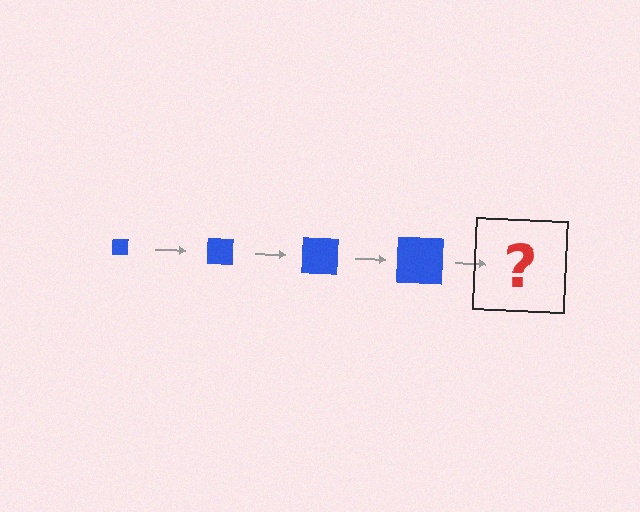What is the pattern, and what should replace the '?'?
The pattern is that the square gets progressively larger each step. The '?' should be a blue square, larger than the previous one.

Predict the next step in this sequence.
The next step is a blue square, larger than the previous one.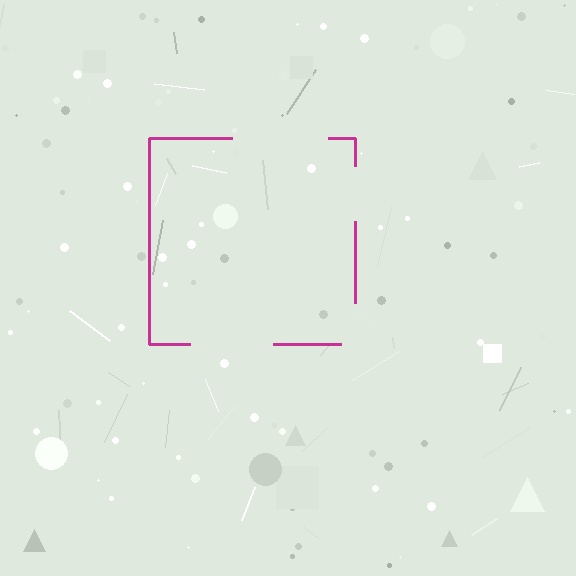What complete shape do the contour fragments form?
The contour fragments form a square.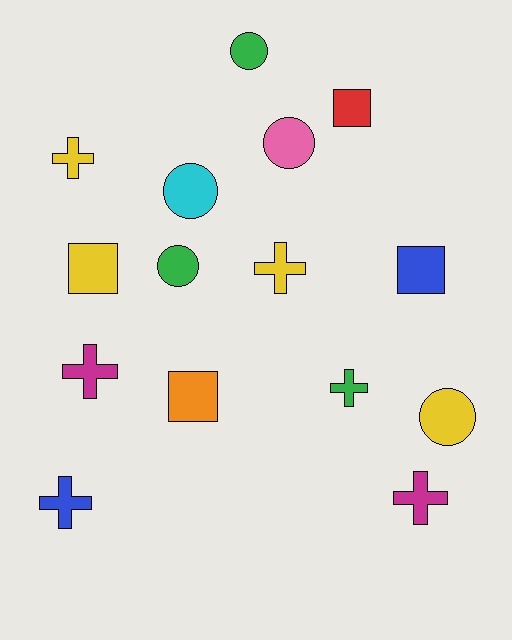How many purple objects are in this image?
There are no purple objects.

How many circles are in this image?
There are 5 circles.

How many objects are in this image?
There are 15 objects.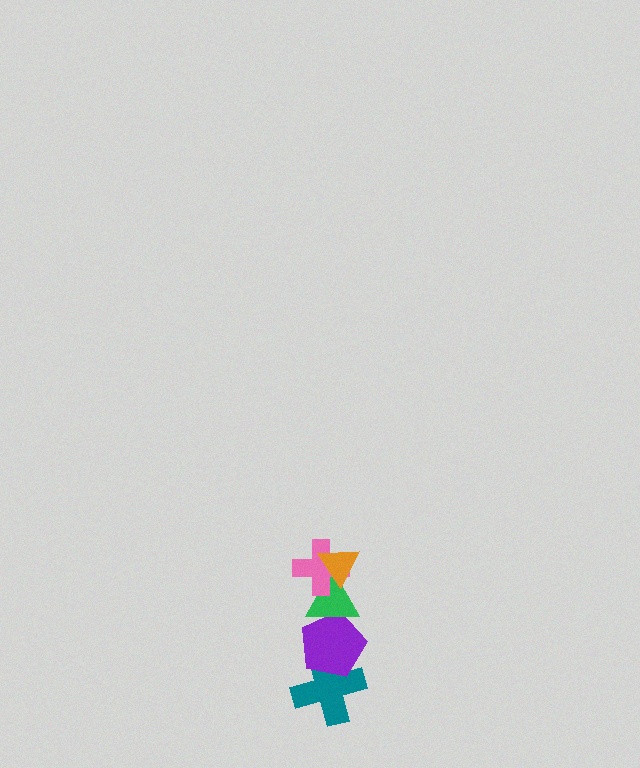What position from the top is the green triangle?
The green triangle is 3rd from the top.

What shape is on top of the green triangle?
The pink cross is on top of the green triangle.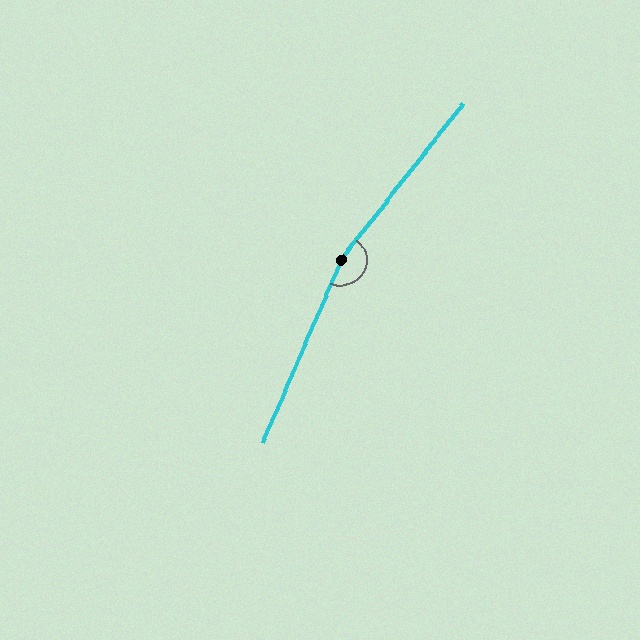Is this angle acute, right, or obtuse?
It is obtuse.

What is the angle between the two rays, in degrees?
Approximately 165 degrees.